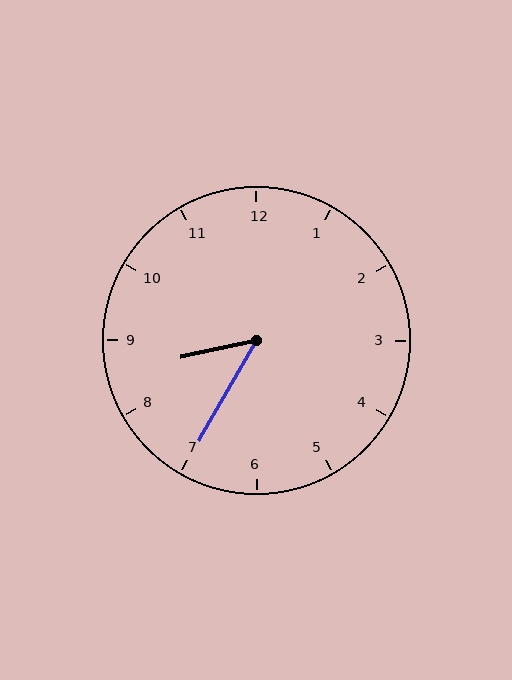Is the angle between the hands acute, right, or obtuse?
It is acute.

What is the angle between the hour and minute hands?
Approximately 48 degrees.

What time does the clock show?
8:35.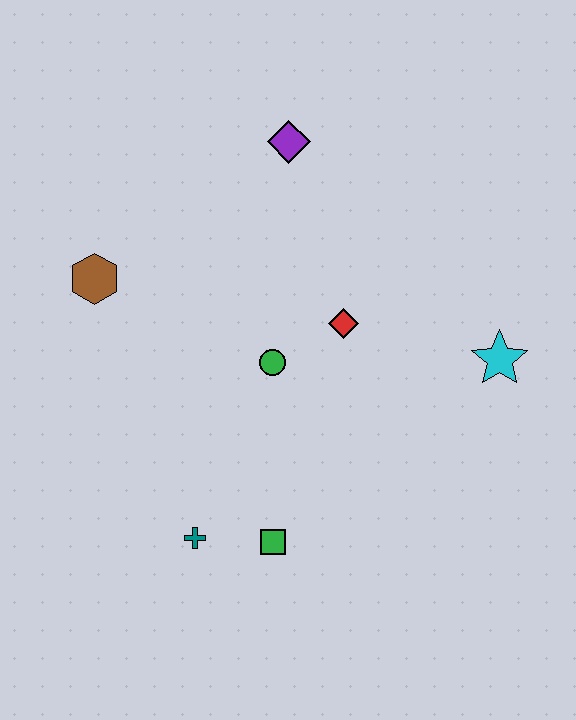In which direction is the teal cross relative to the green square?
The teal cross is to the left of the green square.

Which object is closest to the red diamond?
The green circle is closest to the red diamond.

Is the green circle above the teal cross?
Yes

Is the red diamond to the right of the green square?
Yes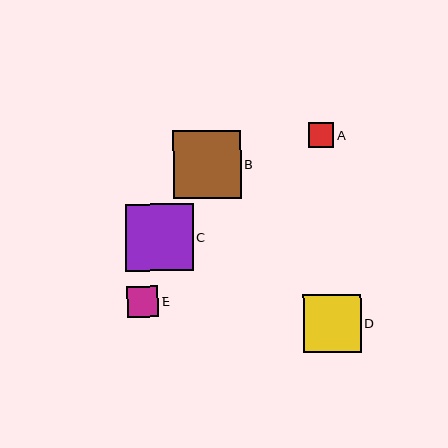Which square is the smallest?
Square A is the smallest with a size of approximately 25 pixels.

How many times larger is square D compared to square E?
Square D is approximately 1.8 times the size of square E.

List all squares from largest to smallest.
From largest to smallest: B, C, D, E, A.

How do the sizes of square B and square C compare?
Square B and square C are approximately the same size.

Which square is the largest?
Square B is the largest with a size of approximately 68 pixels.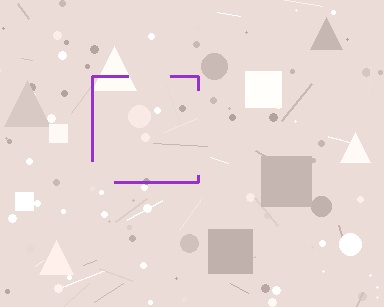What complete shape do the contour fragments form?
The contour fragments form a square.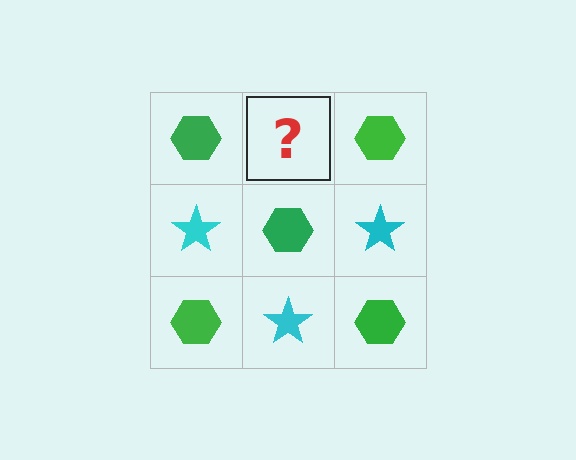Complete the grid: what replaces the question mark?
The question mark should be replaced with a cyan star.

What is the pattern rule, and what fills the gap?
The rule is that it alternates green hexagon and cyan star in a checkerboard pattern. The gap should be filled with a cyan star.